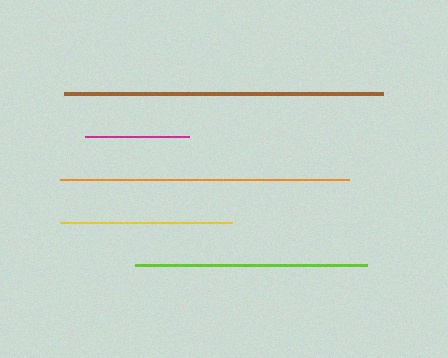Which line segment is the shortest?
The magenta line is the shortest at approximately 104 pixels.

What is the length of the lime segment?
The lime segment is approximately 231 pixels long.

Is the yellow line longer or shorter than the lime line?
The lime line is longer than the yellow line.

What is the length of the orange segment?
The orange segment is approximately 289 pixels long.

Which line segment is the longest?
The brown line is the longest at approximately 319 pixels.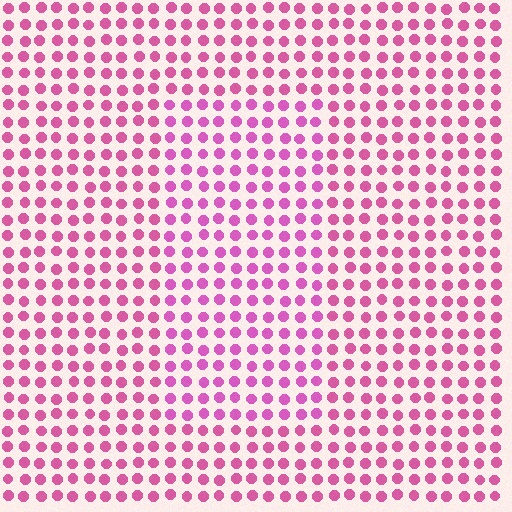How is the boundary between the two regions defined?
The boundary is defined purely by a slight shift in hue (about 15 degrees). Spacing, size, and orientation are identical on both sides.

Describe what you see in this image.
The image is filled with small pink elements in a uniform arrangement. A rectangle-shaped region is visible where the elements are tinted to a slightly different hue, forming a subtle color boundary.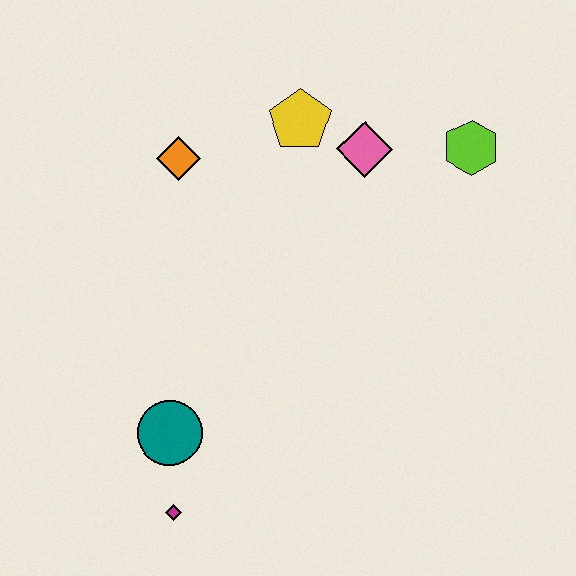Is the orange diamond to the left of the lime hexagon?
Yes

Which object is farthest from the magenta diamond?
The lime hexagon is farthest from the magenta diamond.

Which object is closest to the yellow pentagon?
The pink diamond is closest to the yellow pentagon.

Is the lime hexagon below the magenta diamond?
No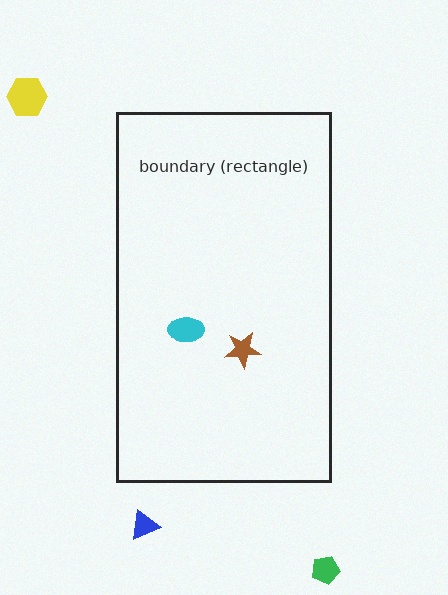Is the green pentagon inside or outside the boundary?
Outside.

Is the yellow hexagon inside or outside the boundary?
Outside.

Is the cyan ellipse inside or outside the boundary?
Inside.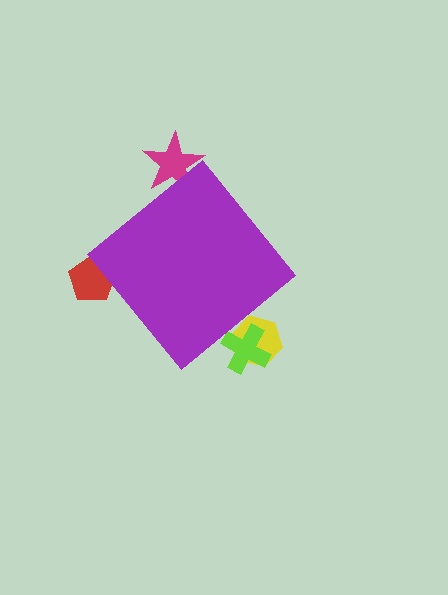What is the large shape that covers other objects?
A purple diamond.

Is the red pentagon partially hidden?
Yes, the red pentagon is partially hidden behind the purple diamond.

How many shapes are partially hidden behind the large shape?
4 shapes are partially hidden.